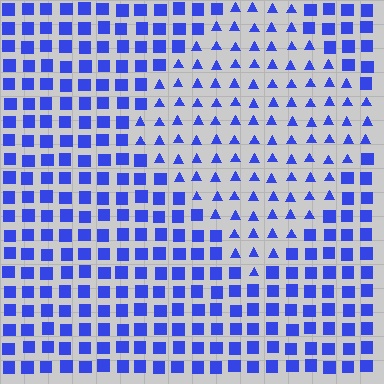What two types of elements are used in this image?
The image uses triangles inside the diamond region and squares outside it.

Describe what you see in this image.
The image is filled with small blue elements arranged in a uniform grid. A diamond-shaped region contains triangles, while the surrounding area contains squares. The boundary is defined purely by the change in element shape.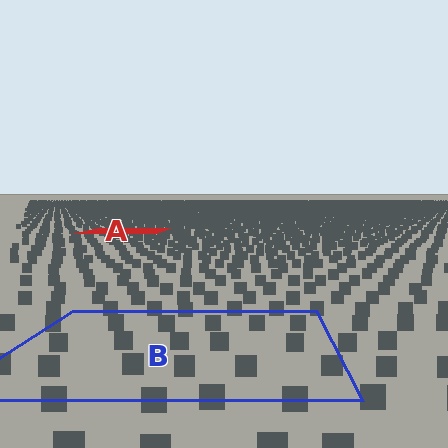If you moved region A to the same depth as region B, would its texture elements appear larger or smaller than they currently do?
They would appear larger. At a closer depth, the same texture elements are projected at a bigger on-screen size.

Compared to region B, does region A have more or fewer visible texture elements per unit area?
Region A has more texture elements per unit area — they are packed more densely because it is farther away.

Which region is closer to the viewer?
Region B is closer. The texture elements there are larger and more spread out.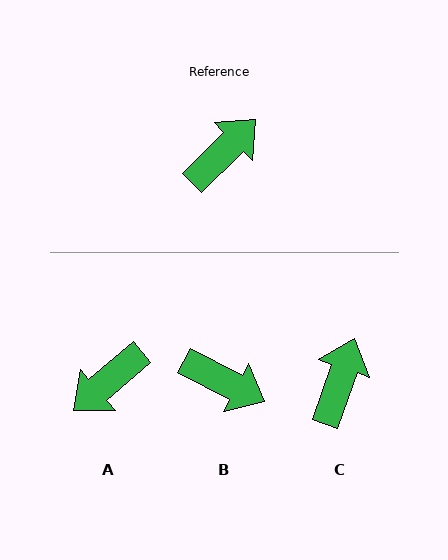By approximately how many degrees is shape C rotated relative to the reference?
Approximately 26 degrees counter-clockwise.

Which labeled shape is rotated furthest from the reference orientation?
A, about 176 degrees away.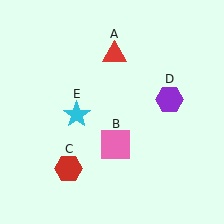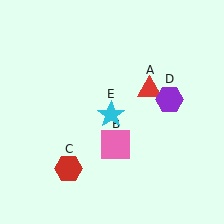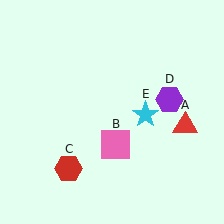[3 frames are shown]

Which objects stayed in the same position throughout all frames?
Pink square (object B) and red hexagon (object C) and purple hexagon (object D) remained stationary.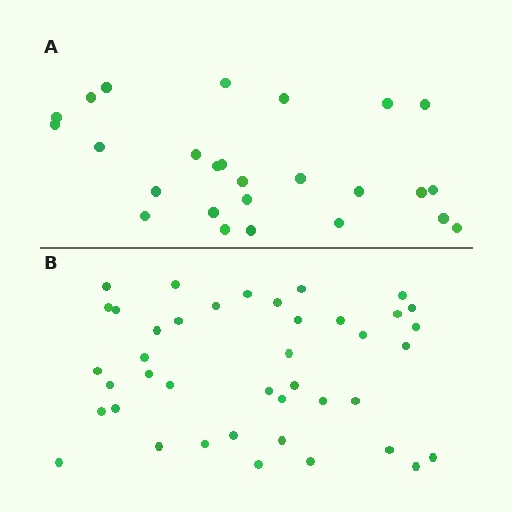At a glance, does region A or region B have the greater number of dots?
Region B (the bottom region) has more dots.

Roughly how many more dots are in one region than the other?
Region B has approximately 15 more dots than region A.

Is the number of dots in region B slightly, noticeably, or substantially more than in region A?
Region B has substantially more. The ratio is roughly 1.6 to 1.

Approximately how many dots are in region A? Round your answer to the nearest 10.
About 30 dots. (The exact count is 26, which rounds to 30.)